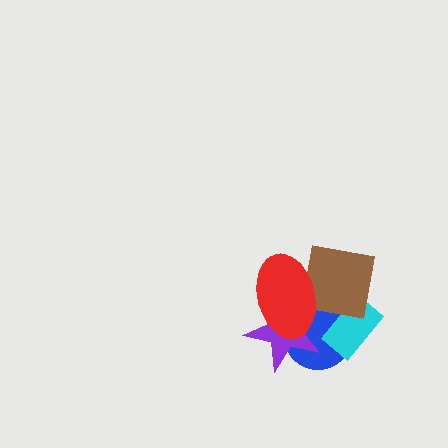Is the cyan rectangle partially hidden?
Yes, it is partially covered by another shape.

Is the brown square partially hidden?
Yes, it is partially covered by another shape.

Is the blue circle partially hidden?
Yes, it is partially covered by another shape.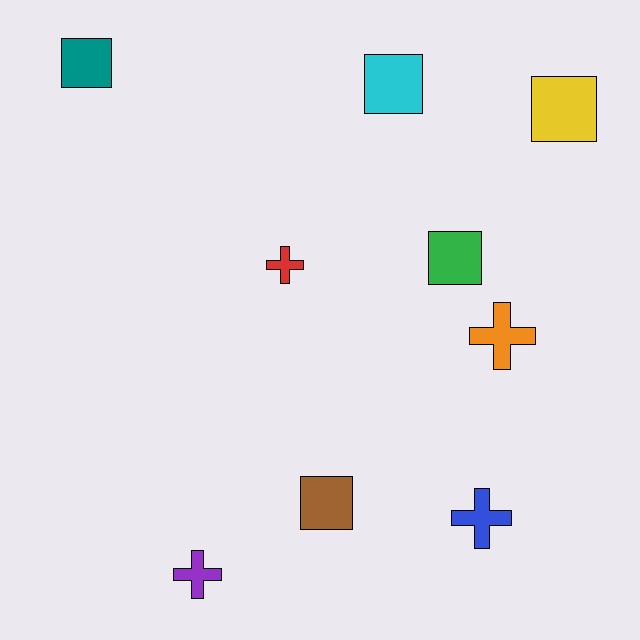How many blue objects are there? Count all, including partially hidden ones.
There is 1 blue object.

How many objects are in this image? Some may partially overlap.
There are 9 objects.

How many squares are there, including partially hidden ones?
There are 5 squares.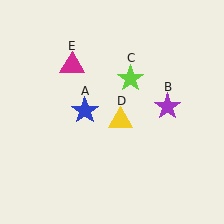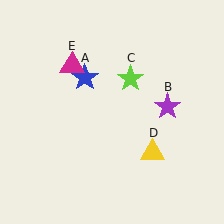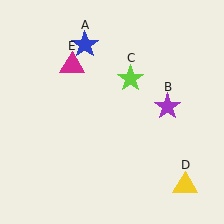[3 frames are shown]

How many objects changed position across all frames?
2 objects changed position: blue star (object A), yellow triangle (object D).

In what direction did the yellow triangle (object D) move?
The yellow triangle (object D) moved down and to the right.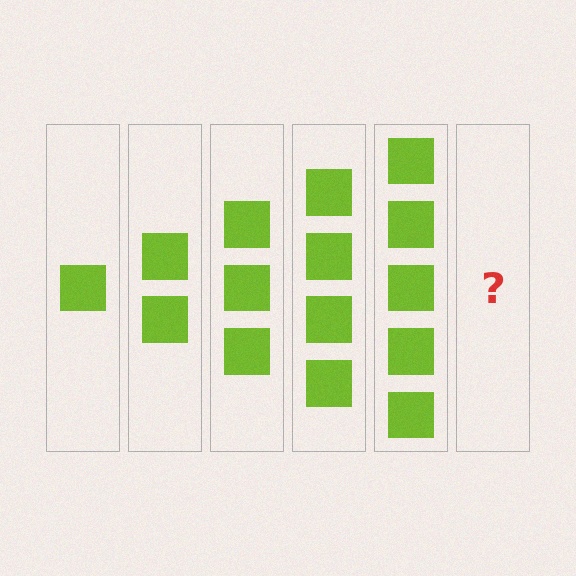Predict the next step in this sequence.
The next step is 6 squares.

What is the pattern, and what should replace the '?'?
The pattern is that each step adds one more square. The '?' should be 6 squares.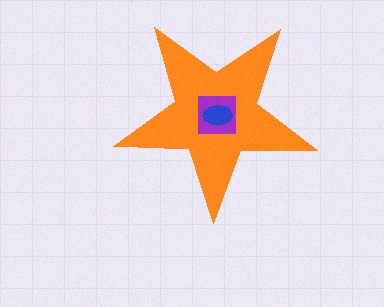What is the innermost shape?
The blue ellipse.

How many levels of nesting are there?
3.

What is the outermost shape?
The orange star.